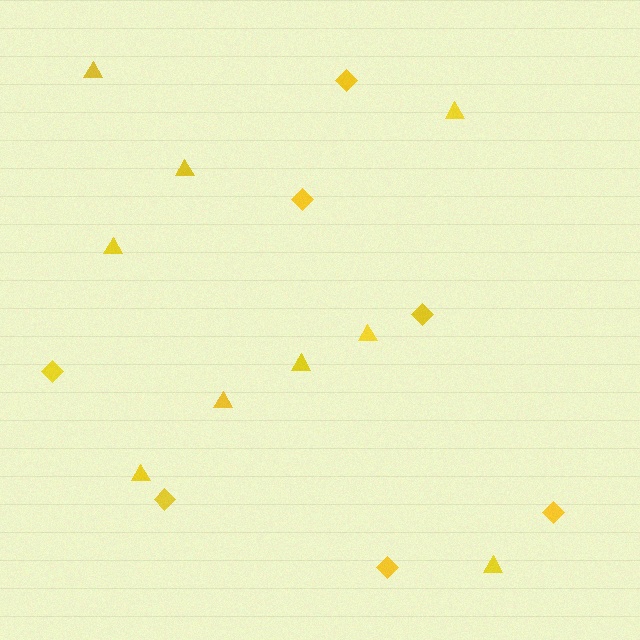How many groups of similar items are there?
There are 2 groups: one group of diamonds (7) and one group of triangles (9).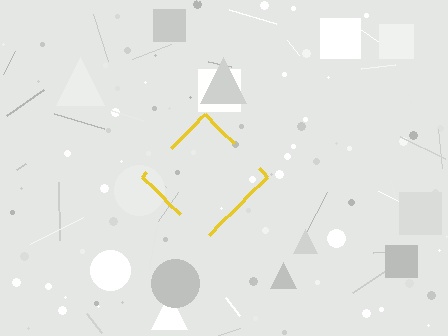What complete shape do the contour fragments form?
The contour fragments form a diamond.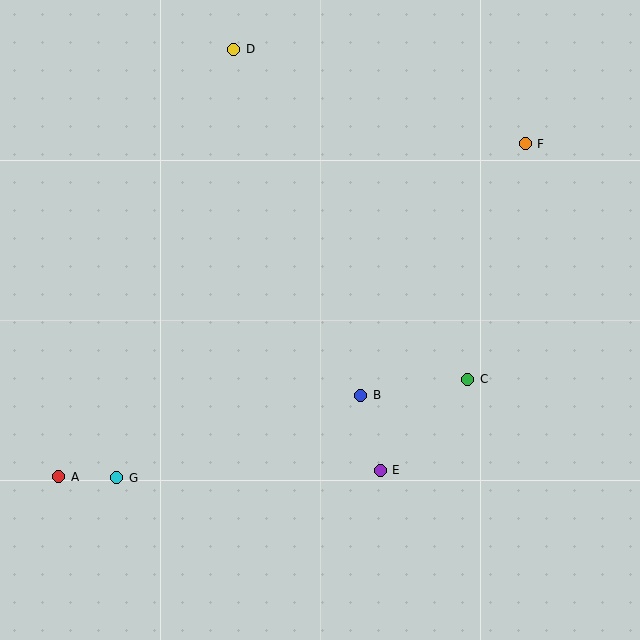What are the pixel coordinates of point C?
Point C is at (468, 379).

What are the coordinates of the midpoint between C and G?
The midpoint between C and G is at (292, 429).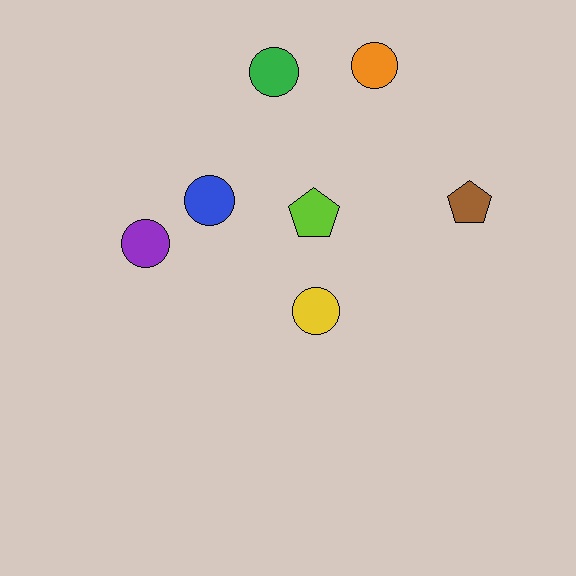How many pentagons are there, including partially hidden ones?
There are 2 pentagons.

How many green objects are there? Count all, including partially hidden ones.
There is 1 green object.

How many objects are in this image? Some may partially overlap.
There are 7 objects.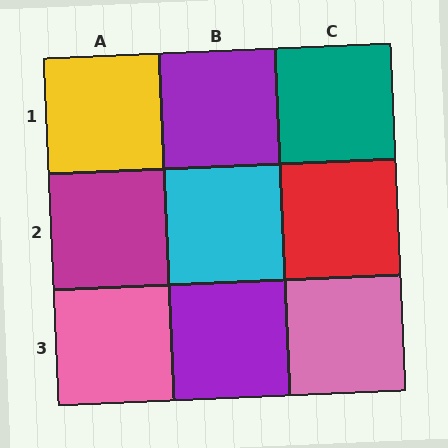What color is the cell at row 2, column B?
Cyan.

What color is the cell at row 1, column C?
Teal.